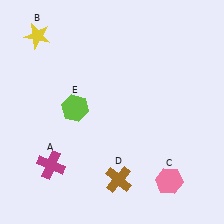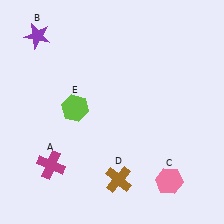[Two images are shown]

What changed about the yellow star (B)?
In Image 1, B is yellow. In Image 2, it changed to purple.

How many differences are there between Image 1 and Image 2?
There is 1 difference between the two images.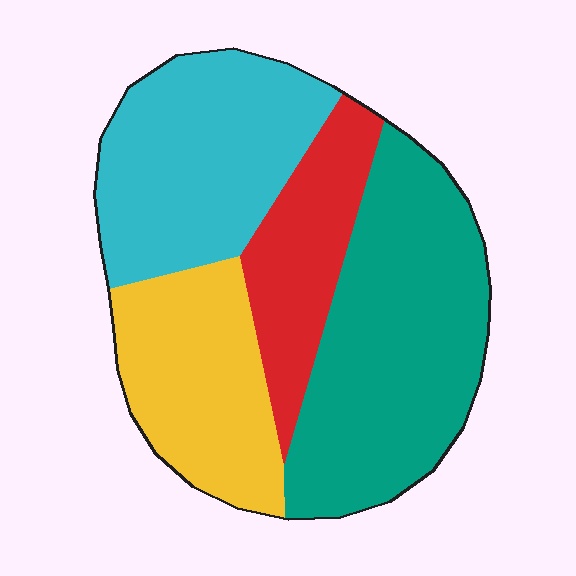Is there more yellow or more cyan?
Cyan.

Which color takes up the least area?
Red, at roughly 15%.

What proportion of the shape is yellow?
Yellow takes up less than a quarter of the shape.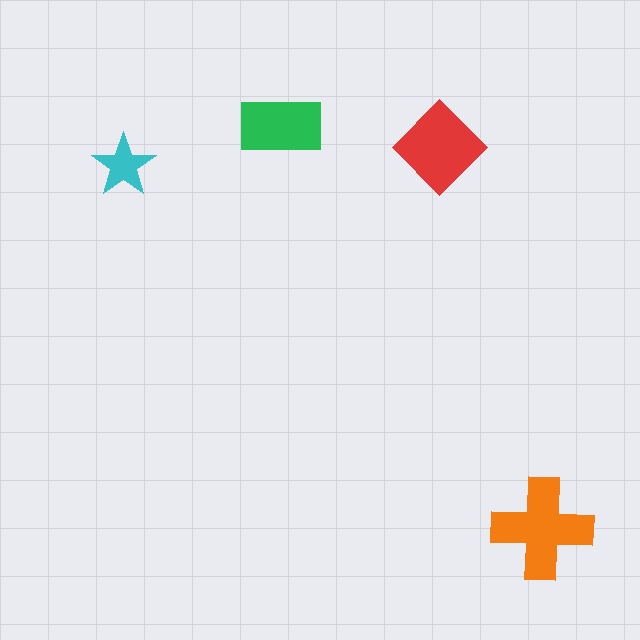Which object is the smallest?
The cyan star.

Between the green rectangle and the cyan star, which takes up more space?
The green rectangle.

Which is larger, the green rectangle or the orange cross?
The orange cross.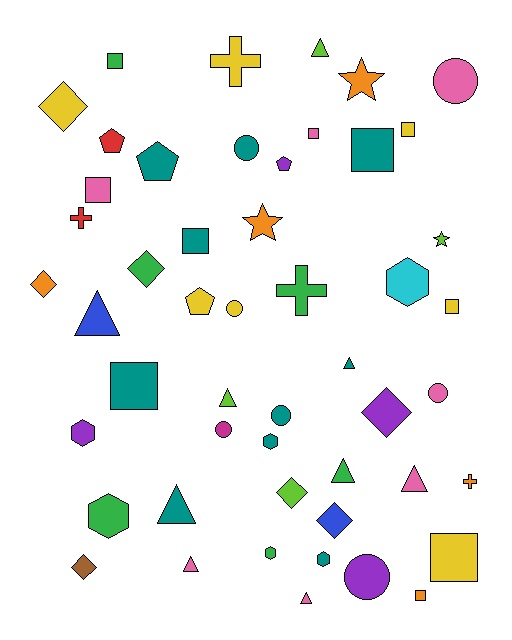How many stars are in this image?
There are 3 stars.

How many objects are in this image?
There are 50 objects.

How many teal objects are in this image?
There are 10 teal objects.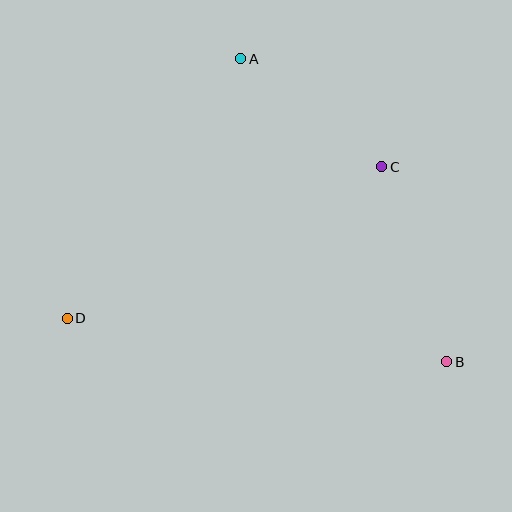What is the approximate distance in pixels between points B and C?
The distance between B and C is approximately 205 pixels.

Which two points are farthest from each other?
Points B and D are farthest from each other.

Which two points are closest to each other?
Points A and C are closest to each other.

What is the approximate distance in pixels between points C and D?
The distance between C and D is approximately 349 pixels.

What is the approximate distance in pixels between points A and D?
The distance between A and D is approximately 312 pixels.